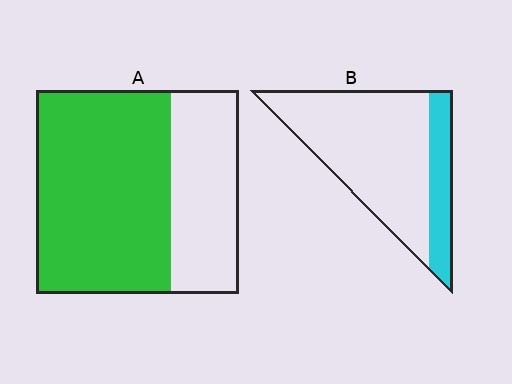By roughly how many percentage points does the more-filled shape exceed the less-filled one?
By roughly 45 percentage points (A over B).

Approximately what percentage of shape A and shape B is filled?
A is approximately 65% and B is approximately 20%.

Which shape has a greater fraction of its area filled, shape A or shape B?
Shape A.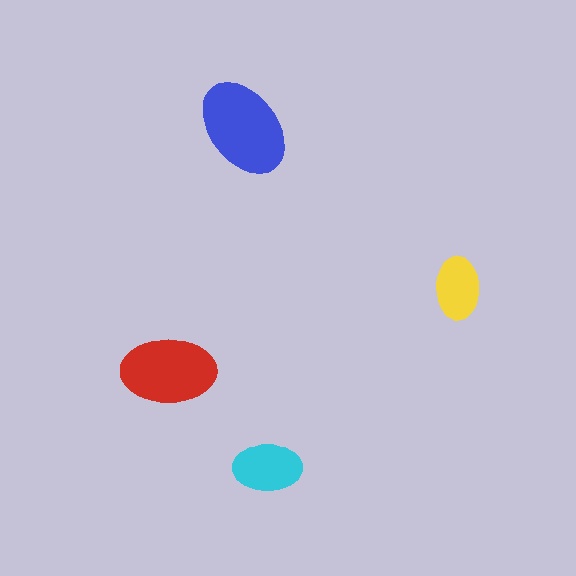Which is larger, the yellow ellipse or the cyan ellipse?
The cyan one.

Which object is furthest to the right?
The yellow ellipse is rightmost.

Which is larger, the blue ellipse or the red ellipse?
The blue one.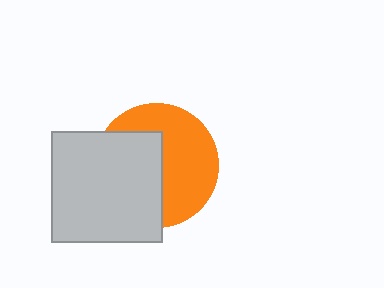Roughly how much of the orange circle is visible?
About half of it is visible (roughly 53%).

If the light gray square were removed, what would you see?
You would see the complete orange circle.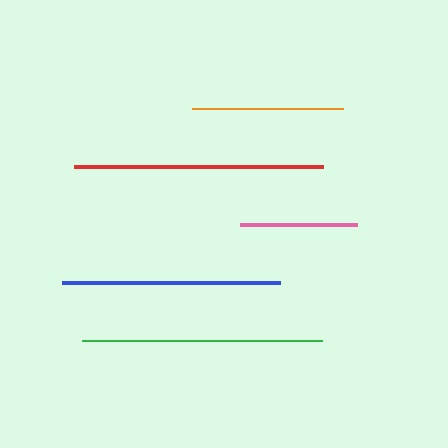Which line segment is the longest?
The red line is the longest at approximately 249 pixels.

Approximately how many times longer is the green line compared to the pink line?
The green line is approximately 2.0 times the length of the pink line.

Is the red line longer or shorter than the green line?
The red line is longer than the green line.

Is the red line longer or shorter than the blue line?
The red line is longer than the blue line.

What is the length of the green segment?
The green segment is approximately 240 pixels long.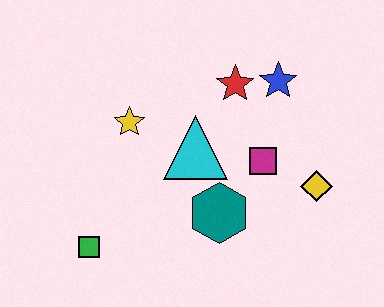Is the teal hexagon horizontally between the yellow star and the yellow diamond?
Yes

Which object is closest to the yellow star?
The cyan triangle is closest to the yellow star.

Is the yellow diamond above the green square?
Yes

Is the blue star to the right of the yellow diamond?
No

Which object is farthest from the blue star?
The green square is farthest from the blue star.